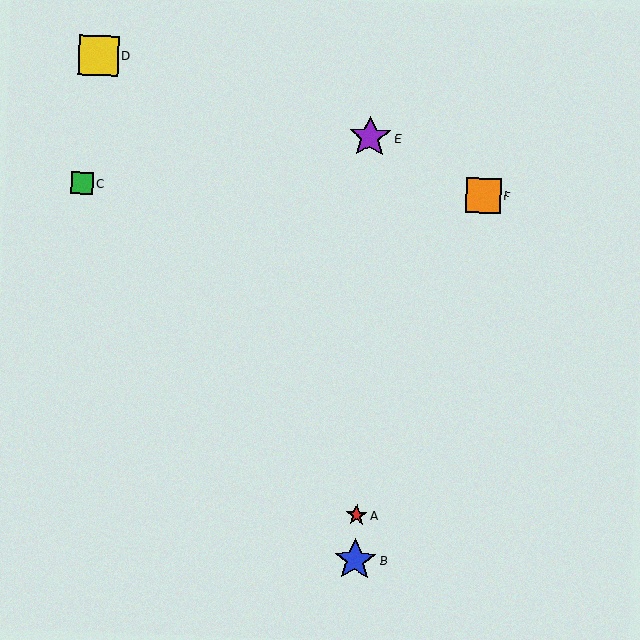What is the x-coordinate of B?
Object B is at x≈355.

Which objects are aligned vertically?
Objects A, B, E are aligned vertically.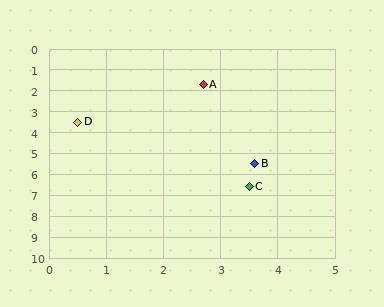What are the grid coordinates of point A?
Point A is at approximately (2.7, 1.7).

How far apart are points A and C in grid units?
Points A and C are about 5.0 grid units apart.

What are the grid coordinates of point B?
Point B is at approximately (3.6, 5.5).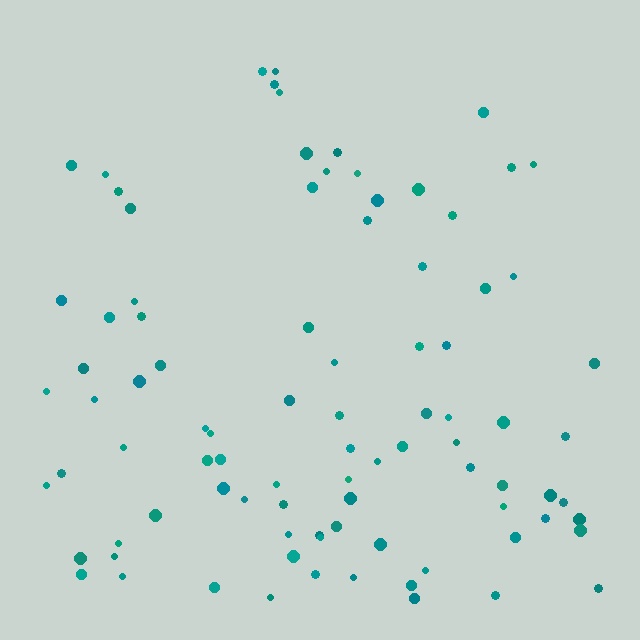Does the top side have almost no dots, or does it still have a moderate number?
Still a moderate number, just noticeably fewer than the bottom.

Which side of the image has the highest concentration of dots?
The bottom.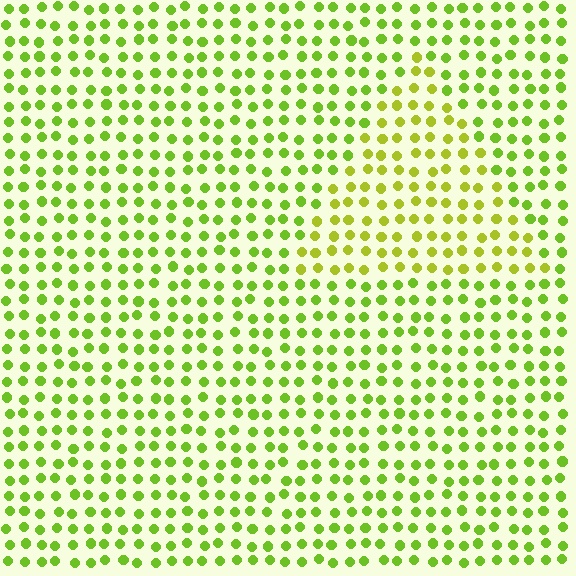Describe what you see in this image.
The image is filled with small lime elements in a uniform arrangement. A triangle-shaped region is visible where the elements are tinted to a slightly different hue, forming a subtle color boundary.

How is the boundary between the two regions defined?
The boundary is defined purely by a slight shift in hue (about 22 degrees). Spacing, size, and orientation are identical on both sides.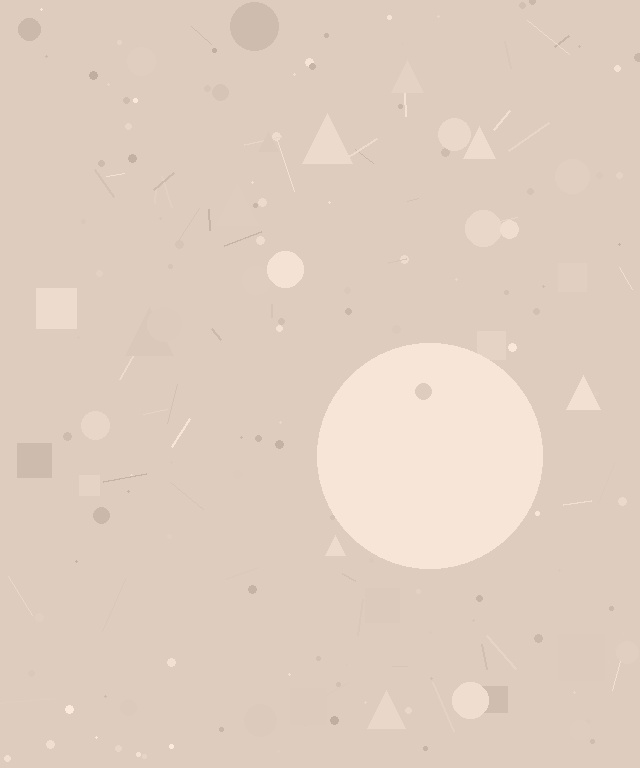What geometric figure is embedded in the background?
A circle is embedded in the background.